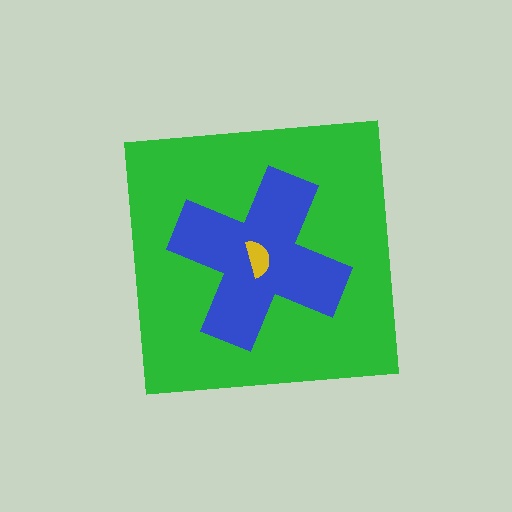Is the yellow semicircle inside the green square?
Yes.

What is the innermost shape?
The yellow semicircle.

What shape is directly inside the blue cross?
The yellow semicircle.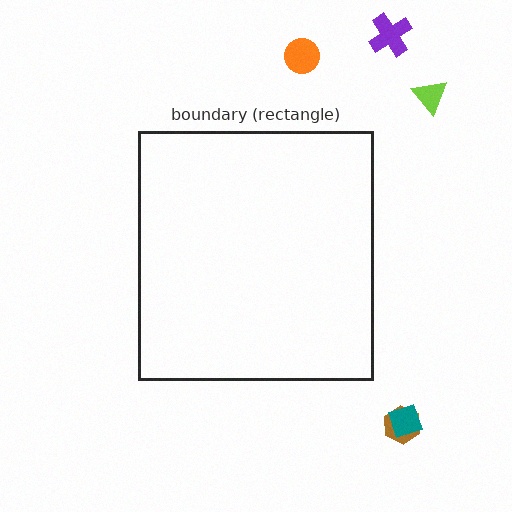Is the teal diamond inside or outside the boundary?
Outside.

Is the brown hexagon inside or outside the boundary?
Outside.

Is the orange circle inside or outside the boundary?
Outside.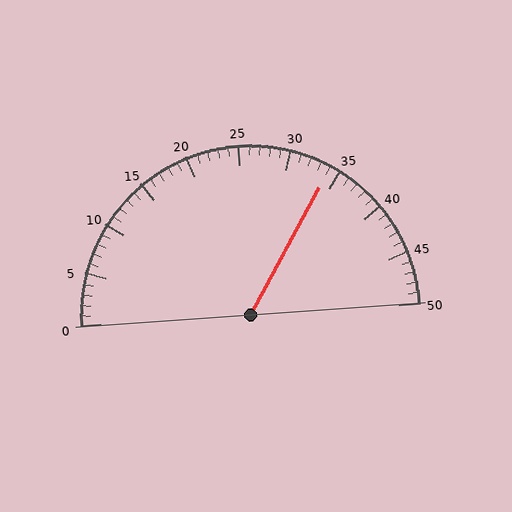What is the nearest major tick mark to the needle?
The nearest major tick mark is 35.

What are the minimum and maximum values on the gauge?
The gauge ranges from 0 to 50.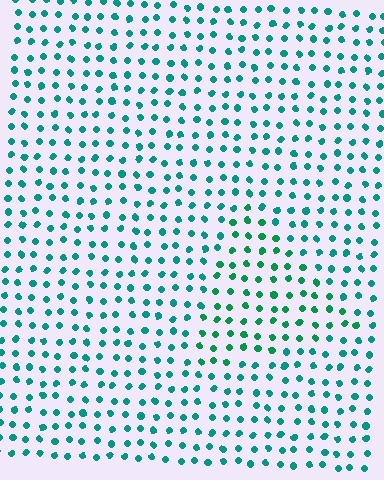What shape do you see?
I see a triangle.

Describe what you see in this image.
The image is filled with small teal elements in a uniform arrangement. A triangle-shaped region is visible where the elements are tinted to a slightly different hue, forming a subtle color boundary.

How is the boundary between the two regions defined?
The boundary is defined purely by a slight shift in hue (about 24 degrees). Spacing, size, and orientation are identical on both sides.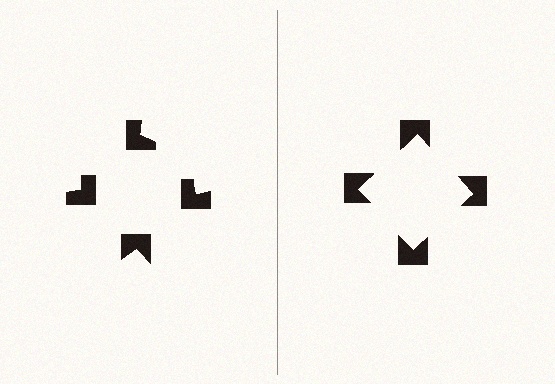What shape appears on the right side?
An illusory square.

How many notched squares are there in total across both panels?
8 — 4 on each side.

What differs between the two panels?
The notched squares are positioned identically on both sides; only the wedge orientations differ. On the right they align to a square; on the left they are misaligned.